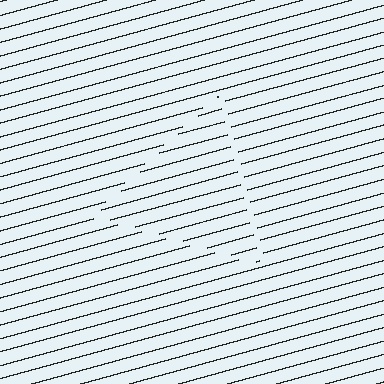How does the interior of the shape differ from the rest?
The interior of the shape contains the same grating, shifted by half a period — the contour is defined by the phase discontinuity where line-ends from the inner and outer gratings abut.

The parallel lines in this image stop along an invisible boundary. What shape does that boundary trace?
An illusory triangle. The interior of the shape contains the same grating, shifted by half a period — the contour is defined by the phase discontinuity where line-ends from the inner and outer gratings abut.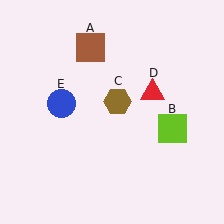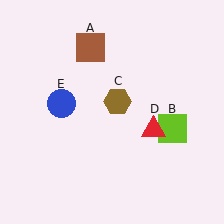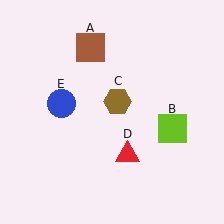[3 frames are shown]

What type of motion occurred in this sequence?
The red triangle (object D) rotated clockwise around the center of the scene.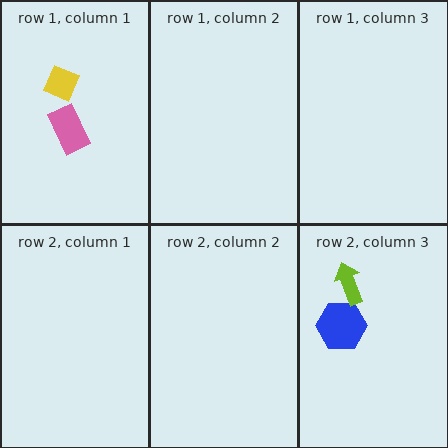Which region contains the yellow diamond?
The row 1, column 1 region.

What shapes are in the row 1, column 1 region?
The pink rectangle, the yellow diamond.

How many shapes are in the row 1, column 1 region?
2.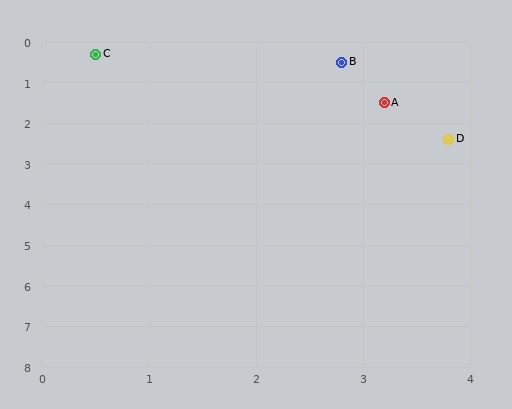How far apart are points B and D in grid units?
Points B and D are about 2.1 grid units apart.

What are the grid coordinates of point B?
Point B is at approximately (2.8, 0.5).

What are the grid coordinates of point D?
Point D is at approximately (3.8, 2.4).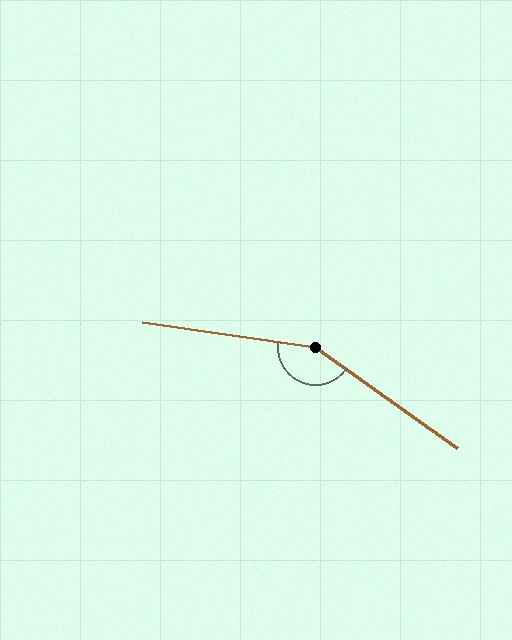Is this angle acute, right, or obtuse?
It is obtuse.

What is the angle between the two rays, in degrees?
Approximately 153 degrees.